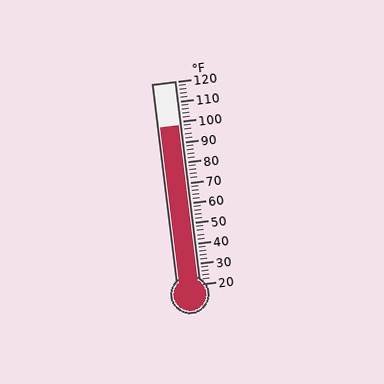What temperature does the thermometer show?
The thermometer shows approximately 98°F.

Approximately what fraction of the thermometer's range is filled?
The thermometer is filled to approximately 80% of its range.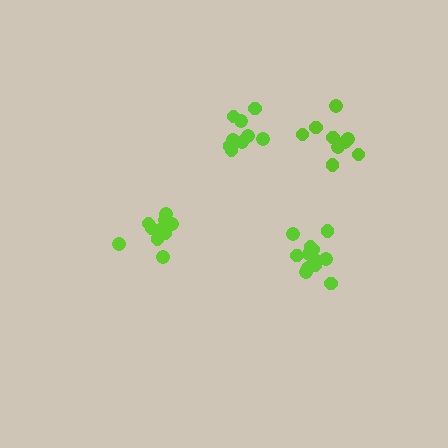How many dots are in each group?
Group 1: 9 dots, Group 2: 9 dots, Group 3: 12 dots, Group 4: 11 dots (41 total).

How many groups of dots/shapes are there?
There are 4 groups.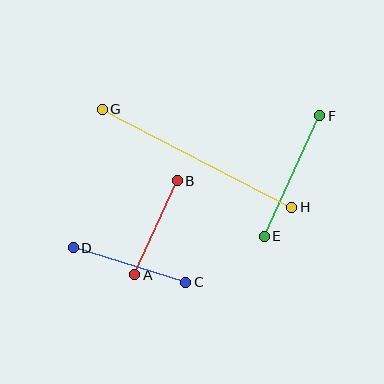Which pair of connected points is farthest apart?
Points G and H are farthest apart.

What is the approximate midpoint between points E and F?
The midpoint is at approximately (292, 176) pixels.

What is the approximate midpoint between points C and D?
The midpoint is at approximately (130, 265) pixels.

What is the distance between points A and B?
The distance is approximately 103 pixels.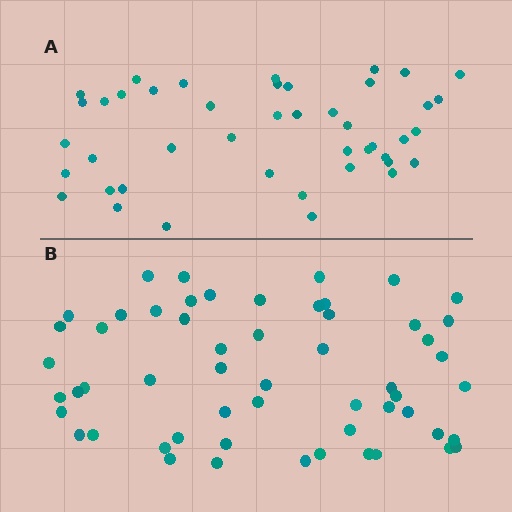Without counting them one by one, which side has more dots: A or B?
Region B (the bottom region) has more dots.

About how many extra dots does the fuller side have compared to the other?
Region B has roughly 12 or so more dots than region A.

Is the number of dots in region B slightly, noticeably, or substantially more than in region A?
Region B has noticeably more, but not dramatically so. The ratio is roughly 1.3 to 1.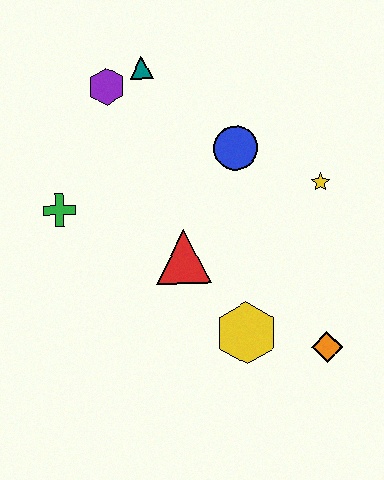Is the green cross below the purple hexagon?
Yes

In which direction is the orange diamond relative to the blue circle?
The orange diamond is below the blue circle.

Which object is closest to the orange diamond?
The yellow hexagon is closest to the orange diamond.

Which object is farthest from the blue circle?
The orange diamond is farthest from the blue circle.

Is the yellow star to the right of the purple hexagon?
Yes